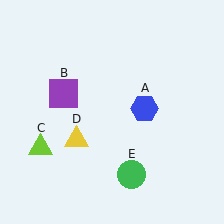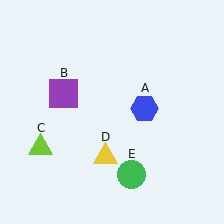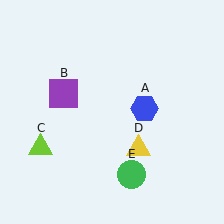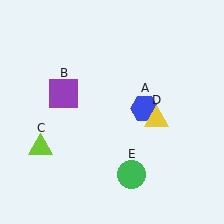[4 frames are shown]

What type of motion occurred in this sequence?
The yellow triangle (object D) rotated counterclockwise around the center of the scene.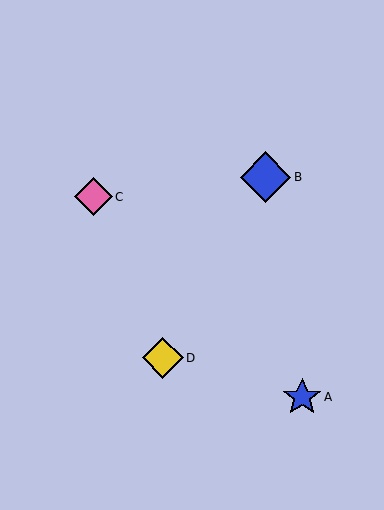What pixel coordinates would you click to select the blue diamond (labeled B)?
Click at (266, 177) to select the blue diamond B.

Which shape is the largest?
The blue diamond (labeled B) is the largest.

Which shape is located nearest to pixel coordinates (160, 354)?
The yellow diamond (labeled D) at (163, 358) is nearest to that location.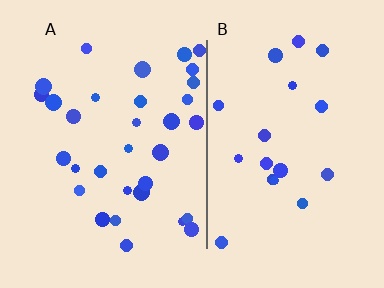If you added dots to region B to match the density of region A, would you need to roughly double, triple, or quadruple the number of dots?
Approximately double.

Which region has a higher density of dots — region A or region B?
A (the left).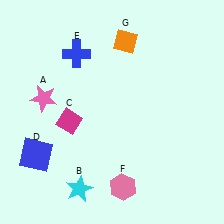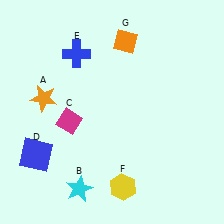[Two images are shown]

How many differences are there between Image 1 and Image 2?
There are 2 differences between the two images.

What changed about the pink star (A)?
In Image 1, A is pink. In Image 2, it changed to orange.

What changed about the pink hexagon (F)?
In Image 1, F is pink. In Image 2, it changed to yellow.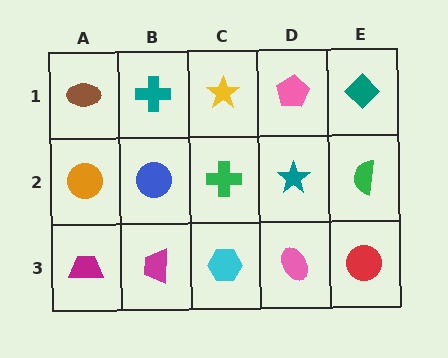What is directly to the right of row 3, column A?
A magenta trapezoid.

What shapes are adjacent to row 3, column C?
A green cross (row 2, column C), a magenta trapezoid (row 3, column B), a pink ellipse (row 3, column D).